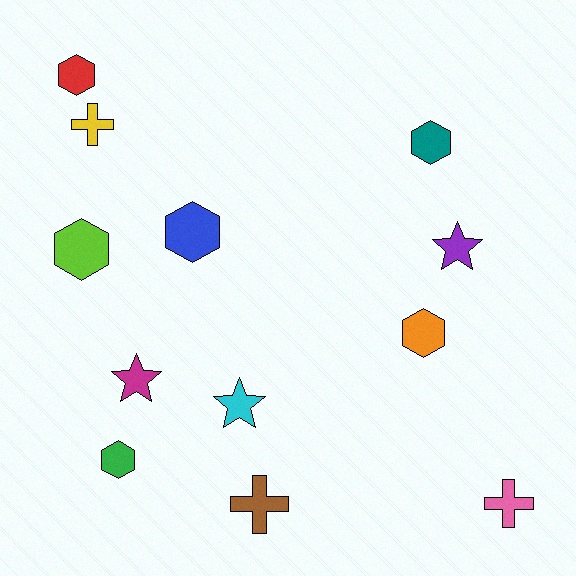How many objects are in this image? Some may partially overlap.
There are 12 objects.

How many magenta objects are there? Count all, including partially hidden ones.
There is 1 magenta object.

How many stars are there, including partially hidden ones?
There are 3 stars.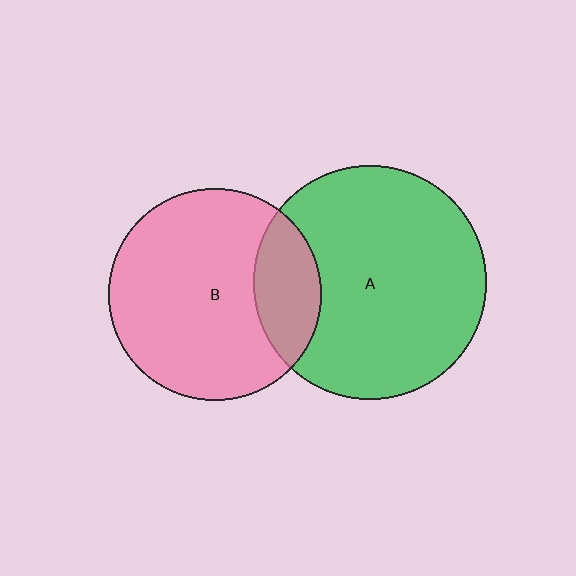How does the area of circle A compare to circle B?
Approximately 1.2 times.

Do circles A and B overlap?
Yes.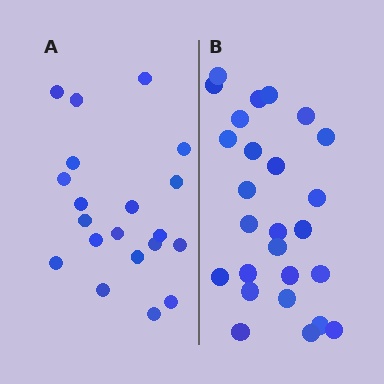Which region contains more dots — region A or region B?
Region B (the right region) has more dots.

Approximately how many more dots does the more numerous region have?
Region B has about 6 more dots than region A.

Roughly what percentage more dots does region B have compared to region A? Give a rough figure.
About 30% more.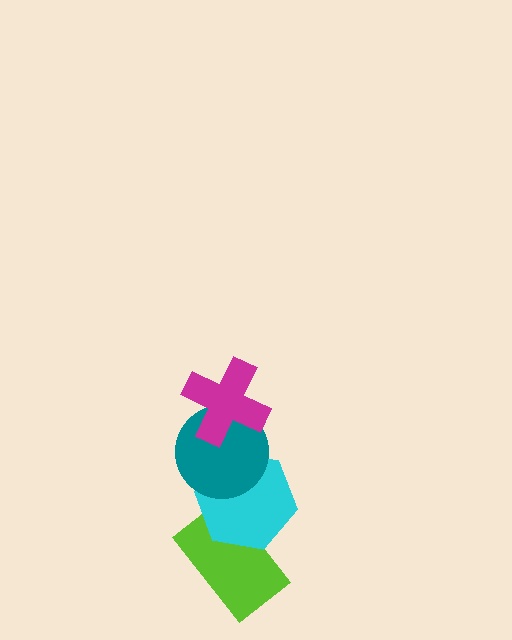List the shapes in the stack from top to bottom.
From top to bottom: the magenta cross, the teal circle, the cyan hexagon, the lime rectangle.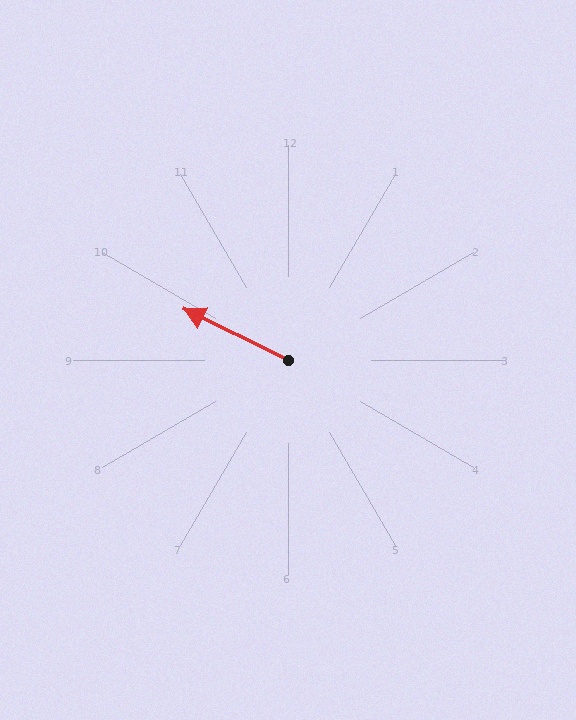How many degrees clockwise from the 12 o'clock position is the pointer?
Approximately 296 degrees.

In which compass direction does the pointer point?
Northwest.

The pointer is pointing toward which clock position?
Roughly 10 o'clock.